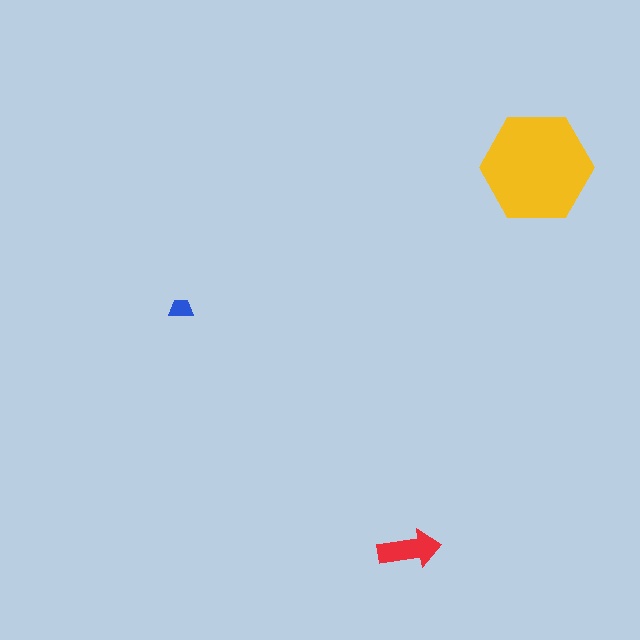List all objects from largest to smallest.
The yellow hexagon, the red arrow, the blue trapezoid.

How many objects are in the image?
There are 3 objects in the image.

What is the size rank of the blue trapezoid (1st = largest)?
3rd.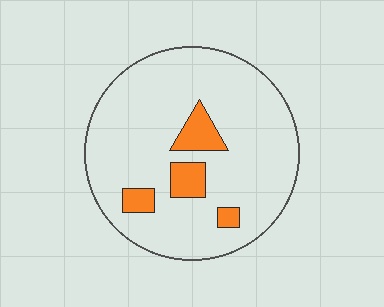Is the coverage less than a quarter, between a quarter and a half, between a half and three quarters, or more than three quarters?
Less than a quarter.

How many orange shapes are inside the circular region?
4.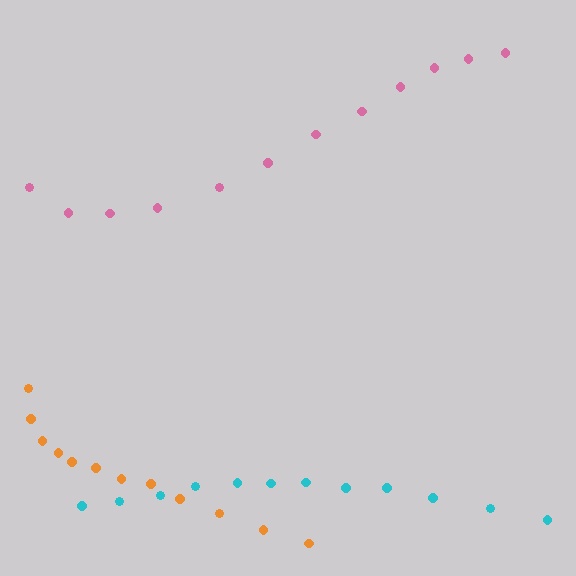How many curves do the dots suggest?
There are 3 distinct paths.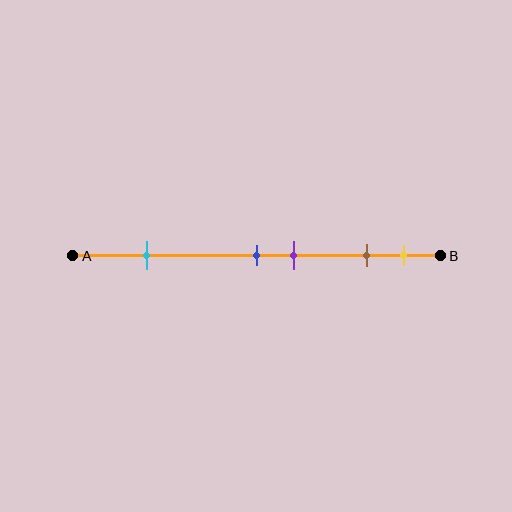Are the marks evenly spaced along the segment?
No, the marks are not evenly spaced.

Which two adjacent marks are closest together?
The blue and purple marks are the closest adjacent pair.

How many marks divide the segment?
There are 5 marks dividing the segment.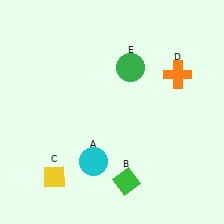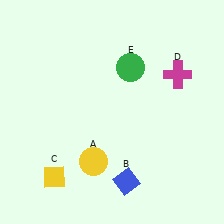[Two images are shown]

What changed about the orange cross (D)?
In Image 1, D is orange. In Image 2, it changed to magenta.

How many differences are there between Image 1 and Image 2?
There are 3 differences between the two images.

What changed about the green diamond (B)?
In Image 1, B is green. In Image 2, it changed to blue.